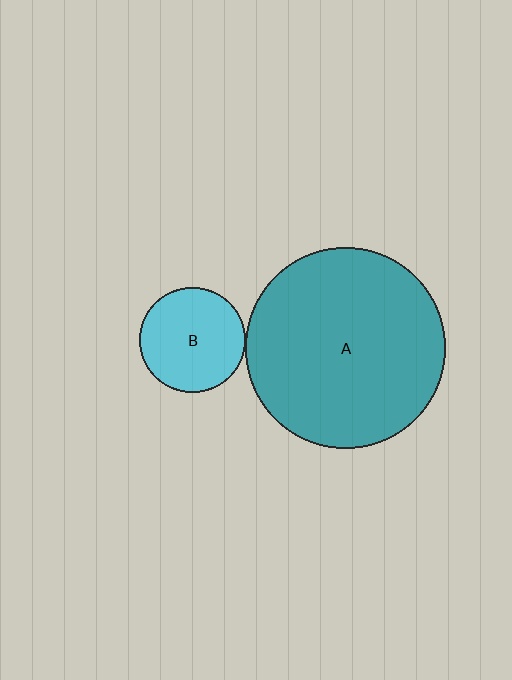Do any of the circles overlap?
No, none of the circles overlap.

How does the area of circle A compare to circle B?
Approximately 3.6 times.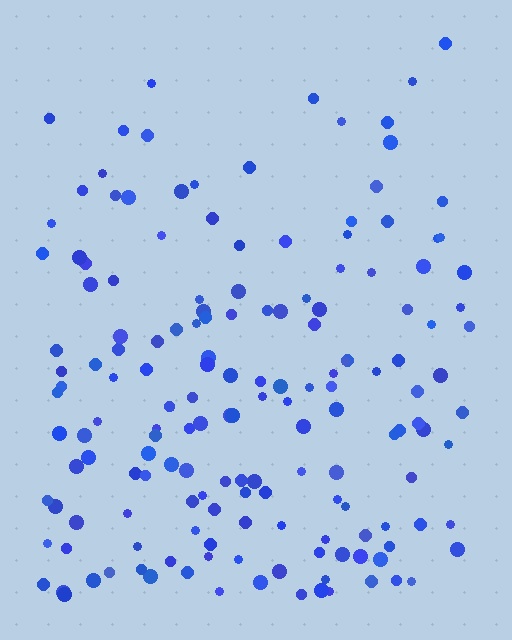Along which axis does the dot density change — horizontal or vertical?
Vertical.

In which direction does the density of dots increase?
From top to bottom, with the bottom side densest.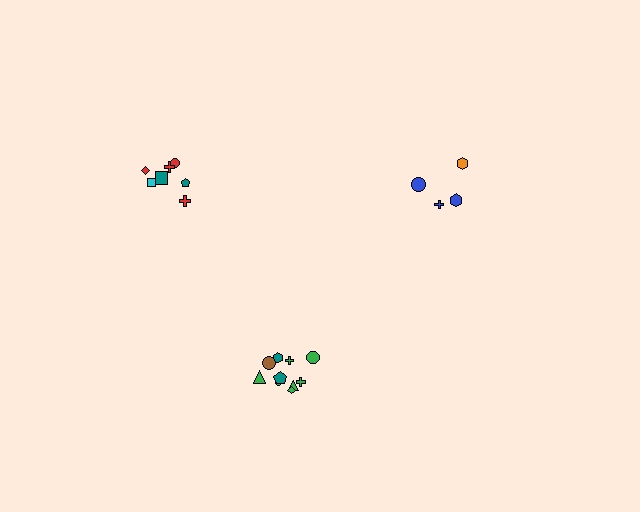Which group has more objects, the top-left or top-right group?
The top-left group.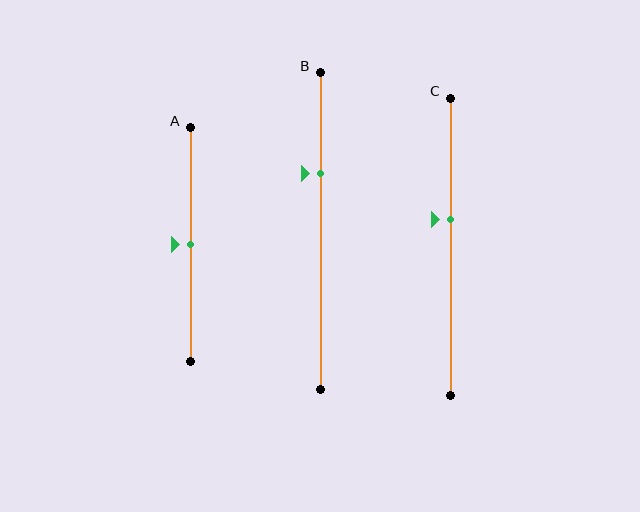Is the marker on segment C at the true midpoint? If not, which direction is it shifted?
No, the marker on segment C is shifted upward by about 9% of the segment length.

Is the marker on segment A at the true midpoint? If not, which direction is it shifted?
Yes, the marker on segment A is at the true midpoint.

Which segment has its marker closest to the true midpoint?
Segment A has its marker closest to the true midpoint.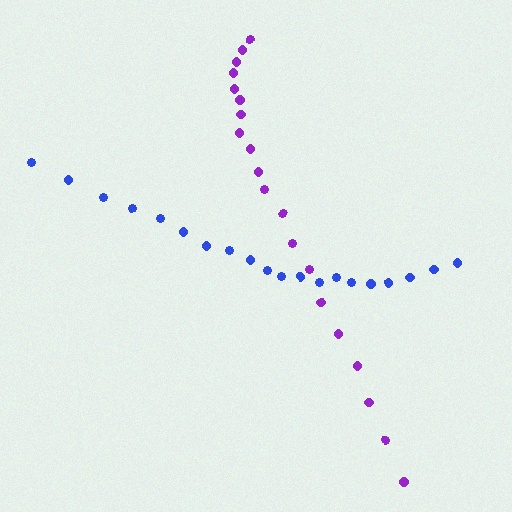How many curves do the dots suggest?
There are 2 distinct paths.